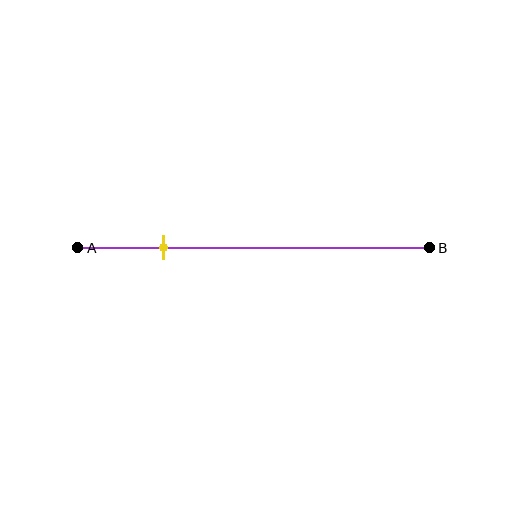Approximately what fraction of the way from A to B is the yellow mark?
The yellow mark is approximately 25% of the way from A to B.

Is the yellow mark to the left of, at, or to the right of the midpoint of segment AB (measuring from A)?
The yellow mark is to the left of the midpoint of segment AB.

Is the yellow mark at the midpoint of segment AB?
No, the mark is at about 25% from A, not at the 50% midpoint.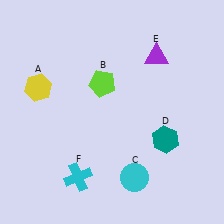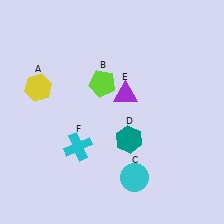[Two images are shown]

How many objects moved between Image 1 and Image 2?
3 objects moved between the two images.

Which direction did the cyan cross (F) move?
The cyan cross (F) moved up.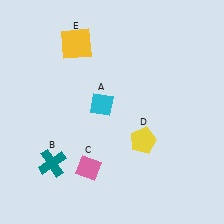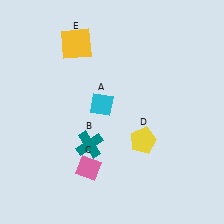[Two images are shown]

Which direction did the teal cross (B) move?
The teal cross (B) moved right.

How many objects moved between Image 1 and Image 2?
1 object moved between the two images.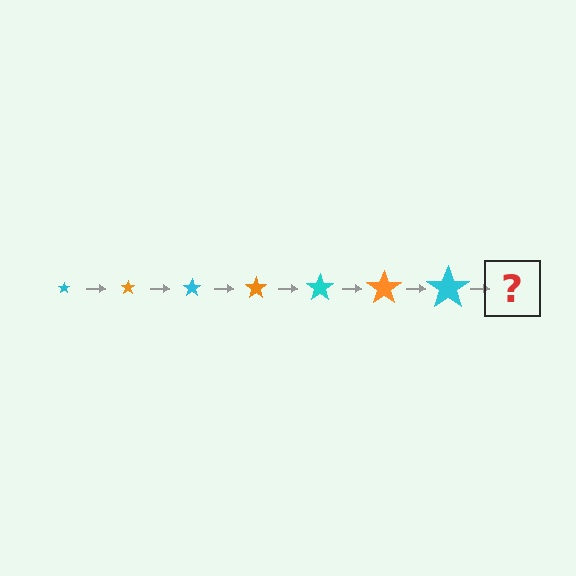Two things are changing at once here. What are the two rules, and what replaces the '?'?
The two rules are that the star grows larger each step and the color cycles through cyan and orange. The '?' should be an orange star, larger than the previous one.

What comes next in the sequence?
The next element should be an orange star, larger than the previous one.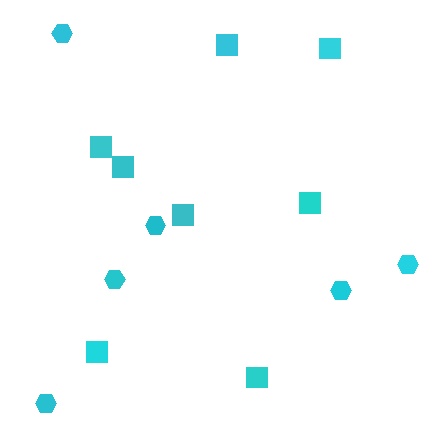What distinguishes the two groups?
There are 2 groups: one group of hexagons (6) and one group of squares (8).